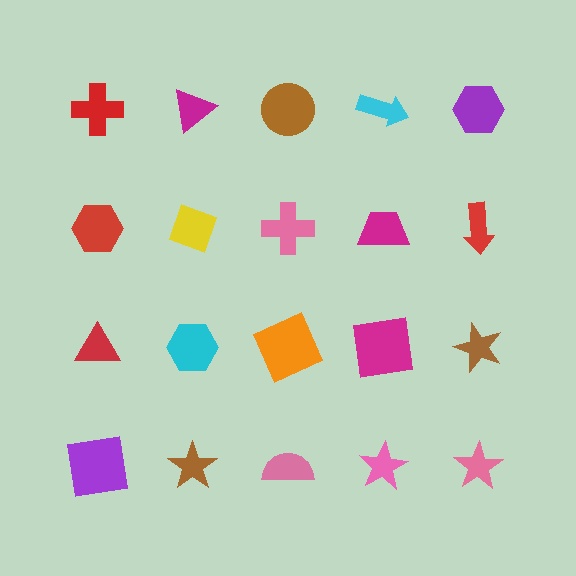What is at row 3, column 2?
A cyan hexagon.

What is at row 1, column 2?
A magenta triangle.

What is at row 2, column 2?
A yellow diamond.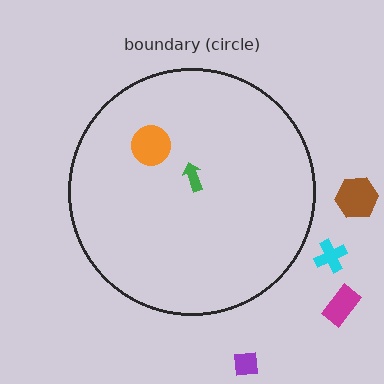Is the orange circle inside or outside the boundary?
Inside.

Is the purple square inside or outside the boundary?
Outside.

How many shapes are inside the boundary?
2 inside, 4 outside.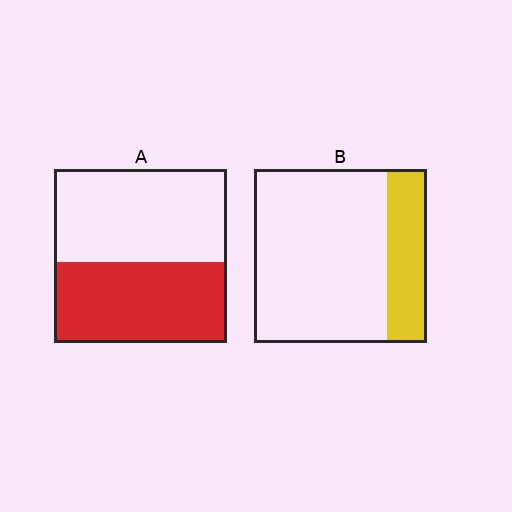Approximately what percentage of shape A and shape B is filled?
A is approximately 45% and B is approximately 25%.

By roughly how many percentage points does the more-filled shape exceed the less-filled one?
By roughly 25 percentage points (A over B).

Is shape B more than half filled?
No.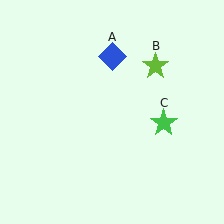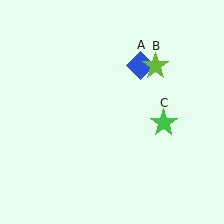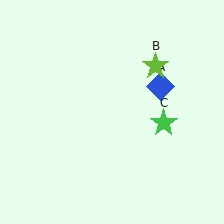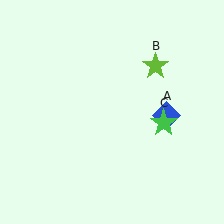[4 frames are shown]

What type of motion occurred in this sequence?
The blue diamond (object A) rotated clockwise around the center of the scene.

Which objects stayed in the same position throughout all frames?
Lime star (object B) and green star (object C) remained stationary.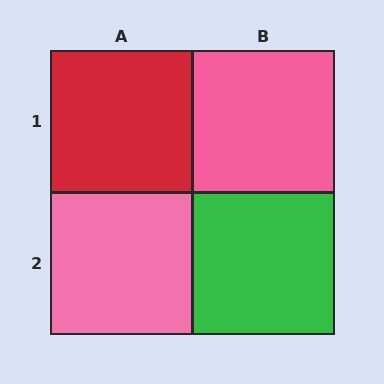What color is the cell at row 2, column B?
Green.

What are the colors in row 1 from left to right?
Red, pink.